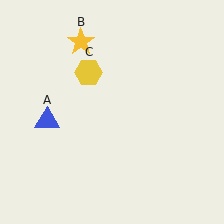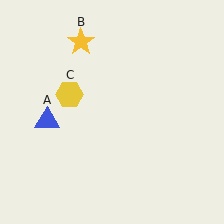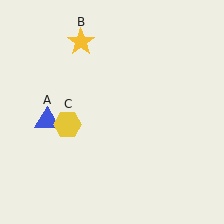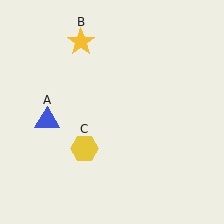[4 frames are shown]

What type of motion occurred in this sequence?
The yellow hexagon (object C) rotated counterclockwise around the center of the scene.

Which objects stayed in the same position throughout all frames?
Blue triangle (object A) and yellow star (object B) remained stationary.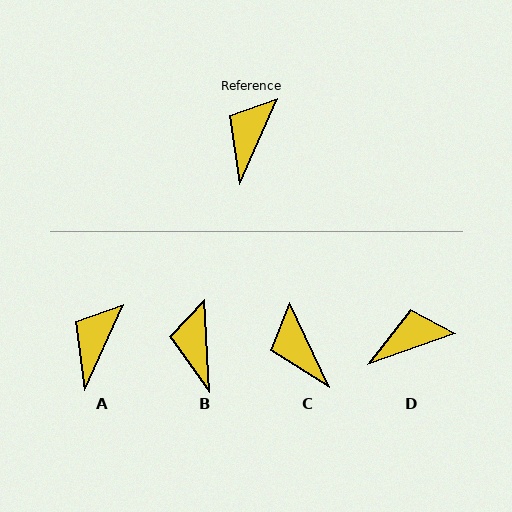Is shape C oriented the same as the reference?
No, it is off by about 50 degrees.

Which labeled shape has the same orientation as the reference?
A.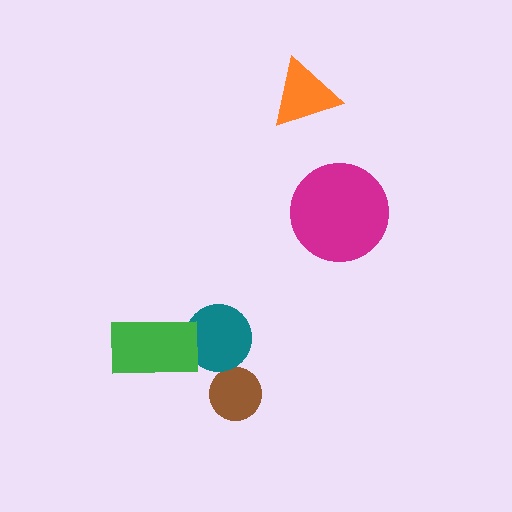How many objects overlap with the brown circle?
0 objects overlap with the brown circle.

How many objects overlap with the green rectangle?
1 object overlaps with the green rectangle.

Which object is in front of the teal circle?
The green rectangle is in front of the teal circle.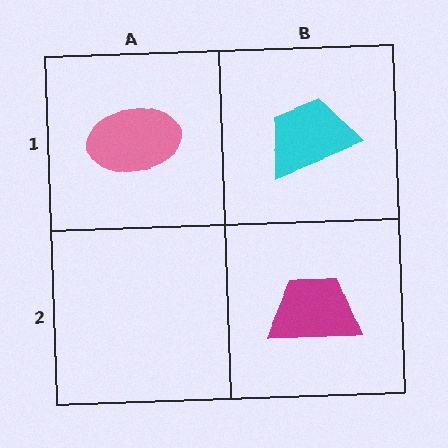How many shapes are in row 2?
1 shape.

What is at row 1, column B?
A cyan trapezoid.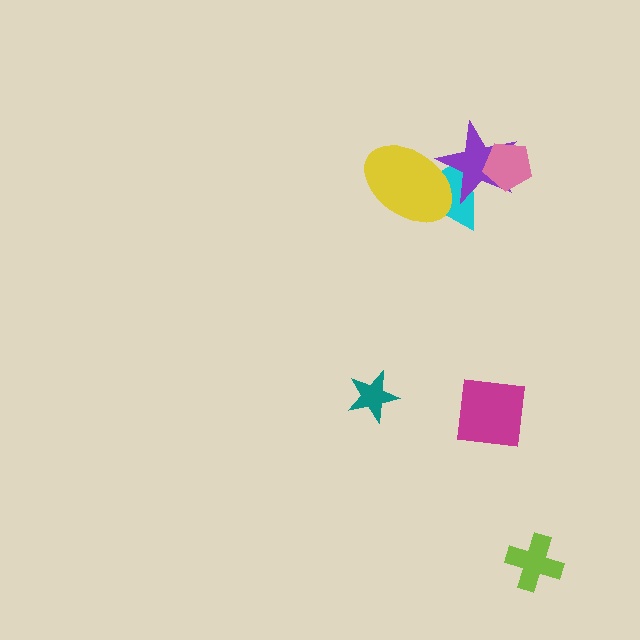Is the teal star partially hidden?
No, no other shape covers it.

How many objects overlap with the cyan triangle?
3 objects overlap with the cyan triangle.